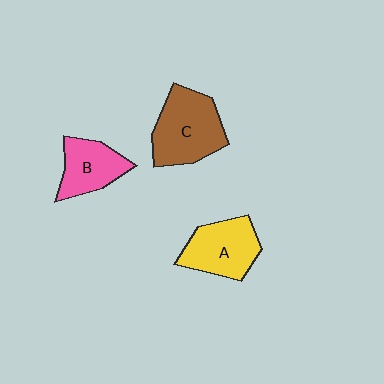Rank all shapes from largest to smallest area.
From largest to smallest: C (brown), A (yellow), B (pink).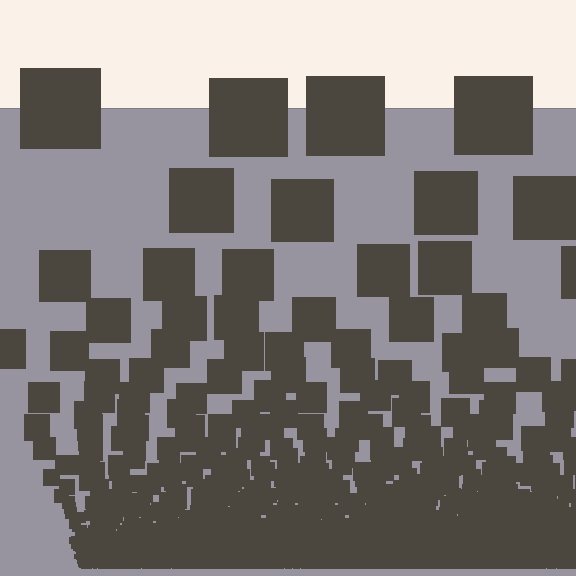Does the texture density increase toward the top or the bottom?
Density increases toward the bottom.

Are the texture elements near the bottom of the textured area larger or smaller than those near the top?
Smaller. The gradient is inverted — elements near the bottom are smaller and denser.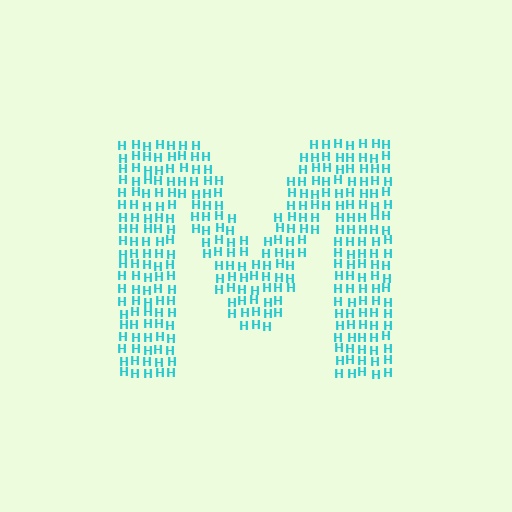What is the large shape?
The large shape is the letter M.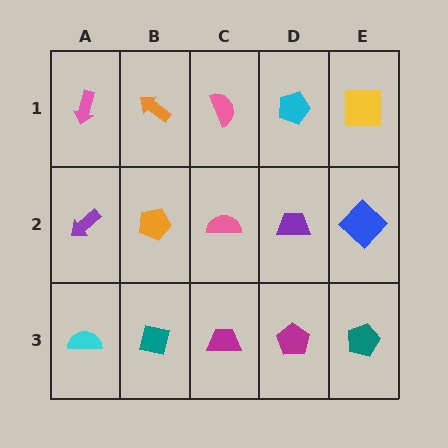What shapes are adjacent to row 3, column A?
A purple arrow (row 2, column A), a teal square (row 3, column B).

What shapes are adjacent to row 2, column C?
A pink semicircle (row 1, column C), a magenta trapezoid (row 3, column C), an orange pentagon (row 2, column B), a purple trapezoid (row 2, column D).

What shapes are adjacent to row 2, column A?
A pink arrow (row 1, column A), a cyan semicircle (row 3, column A), an orange pentagon (row 2, column B).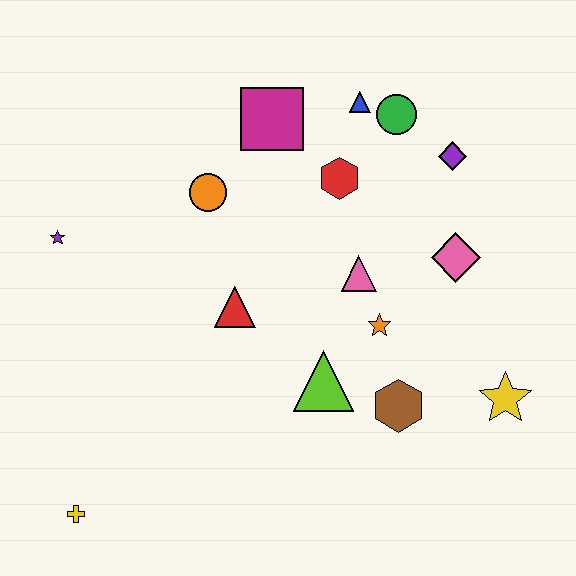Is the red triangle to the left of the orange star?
Yes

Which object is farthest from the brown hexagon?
The purple star is farthest from the brown hexagon.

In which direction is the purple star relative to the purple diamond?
The purple star is to the left of the purple diamond.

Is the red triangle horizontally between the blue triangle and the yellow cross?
Yes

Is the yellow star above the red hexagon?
No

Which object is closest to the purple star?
The orange circle is closest to the purple star.